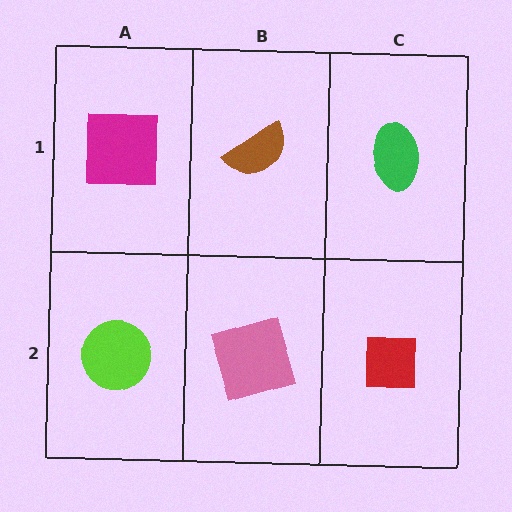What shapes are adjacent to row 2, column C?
A green ellipse (row 1, column C), a pink square (row 2, column B).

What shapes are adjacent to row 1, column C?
A red square (row 2, column C), a brown semicircle (row 1, column B).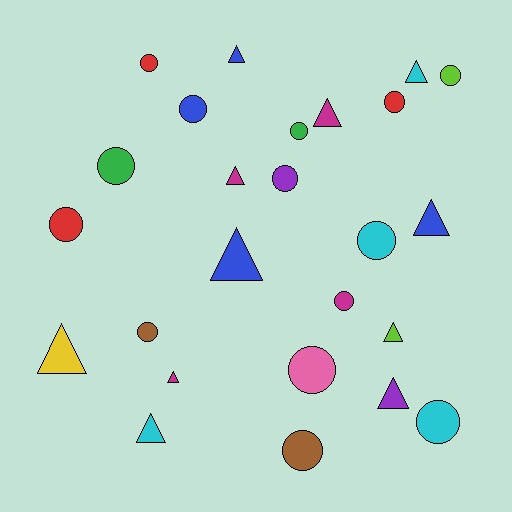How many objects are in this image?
There are 25 objects.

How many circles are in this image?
There are 14 circles.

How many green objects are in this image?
There are 2 green objects.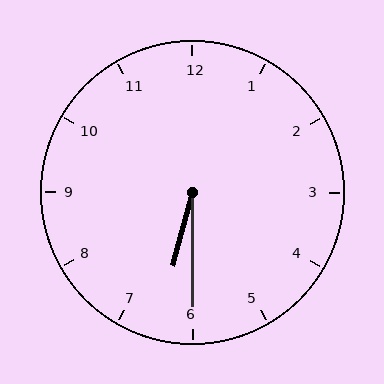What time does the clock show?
6:30.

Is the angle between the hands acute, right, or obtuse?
It is acute.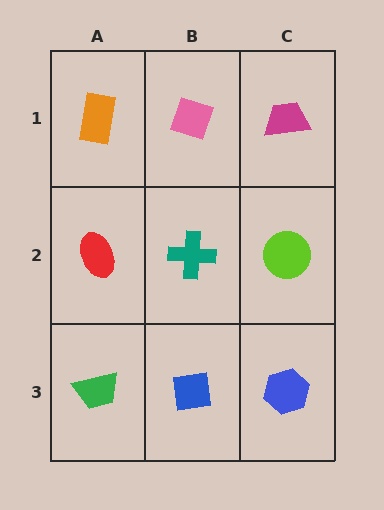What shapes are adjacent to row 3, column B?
A teal cross (row 2, column B), a green trapezoid (row 3, column A), a blue hexagon (row 3, column C).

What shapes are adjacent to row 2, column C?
A magenta trapezoid (row 1, column C), a blue hexagon (row 3, column C), a teal cross (row 2, column B).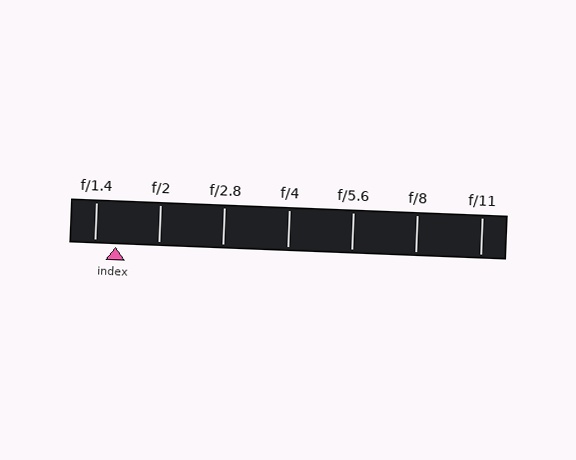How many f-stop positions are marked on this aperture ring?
There are 7 f-stop positions marked.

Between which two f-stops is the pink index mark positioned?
The index mark is between f/1.4 and f/2.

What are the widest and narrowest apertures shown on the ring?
The widest aperture shown is f/1.4 and the narrowest is f/11.